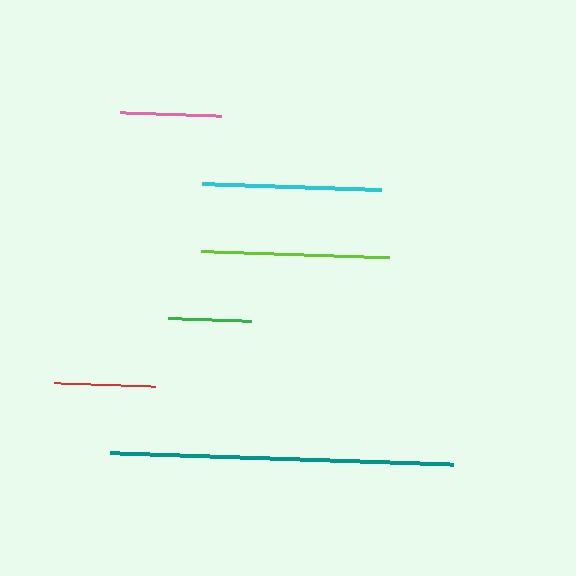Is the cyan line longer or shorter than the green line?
The cyan line is longer than the green line.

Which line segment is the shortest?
The green line is the shortest at approximately 84 pixels.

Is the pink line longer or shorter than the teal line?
The teal line is longer than the pink line.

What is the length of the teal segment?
The teal segment is approximately 342 pixels long.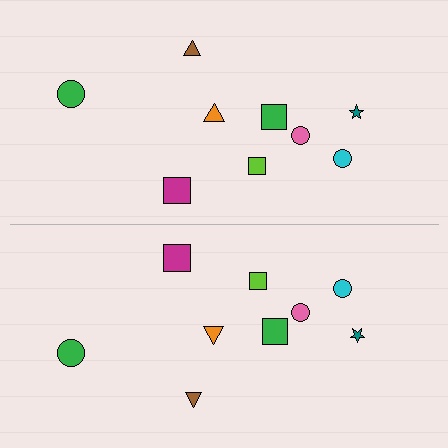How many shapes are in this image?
There are 18 shapes in this image.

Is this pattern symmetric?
Yes, this pattern has bilateral (reflection) symmetry.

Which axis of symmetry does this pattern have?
The pattern has a horizontal axis of symmetry running through the center of the image.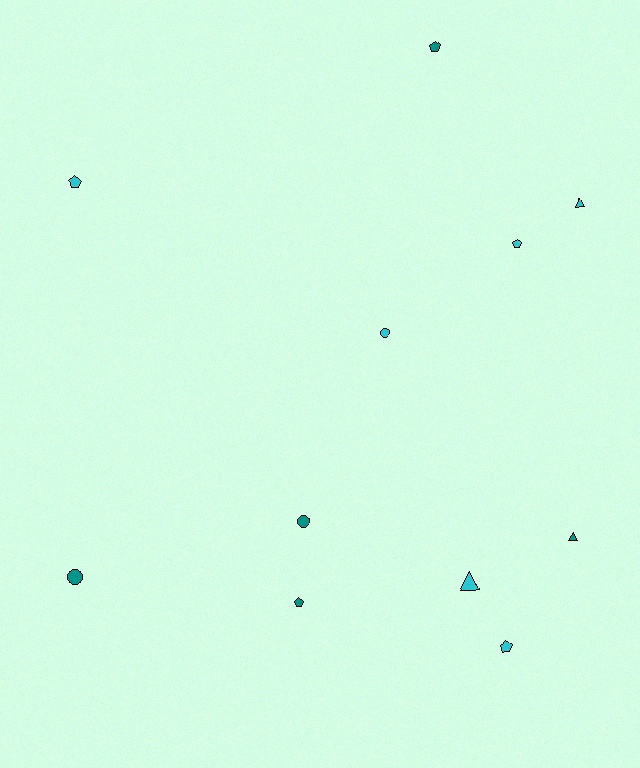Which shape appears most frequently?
Pentagon, with 5 objects.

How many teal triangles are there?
There is 1 teal triangle.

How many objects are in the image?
There are 11 objects.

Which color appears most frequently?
Cyan, with 6 objects.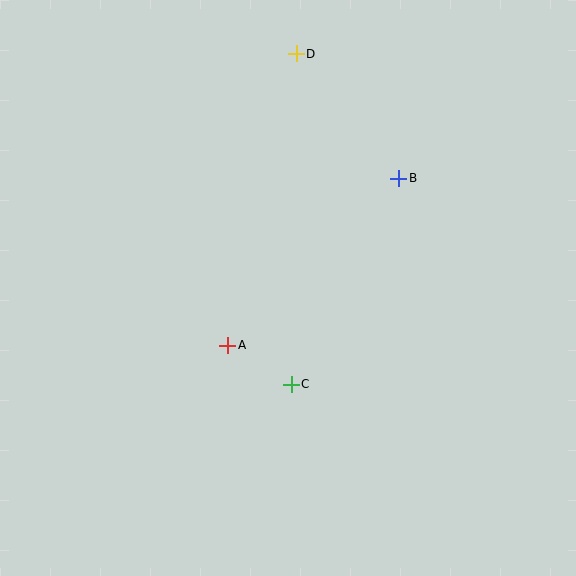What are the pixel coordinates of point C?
Point C is at (291, 384).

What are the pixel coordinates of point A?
Point A is at (228, 345).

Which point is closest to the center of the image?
Point A at (228, 345) is closest to the center.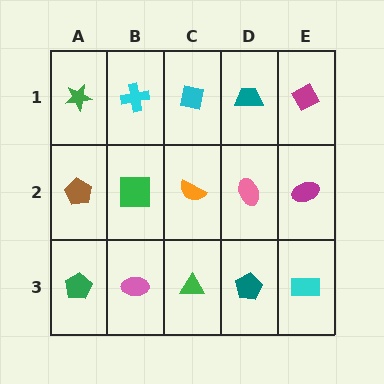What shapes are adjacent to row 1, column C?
An orange semicircle (row 2, column C), a cyan cross (row 1, column B), a teal trapezoid (row 1, column D).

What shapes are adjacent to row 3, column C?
An orange semicircle (row 2, column C), a pink ellipse (row 3, column B), a teal pentagon (row 3, column D).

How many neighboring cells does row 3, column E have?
2.